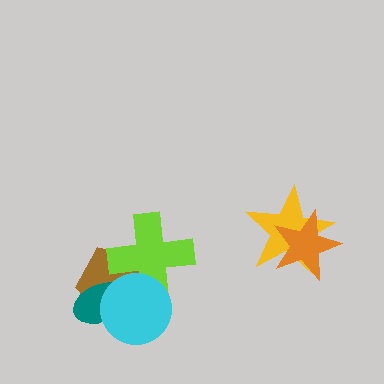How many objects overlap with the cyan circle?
3 objects overlap with the cyan circle.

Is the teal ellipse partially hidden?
Yes, it is partially covered by another shape.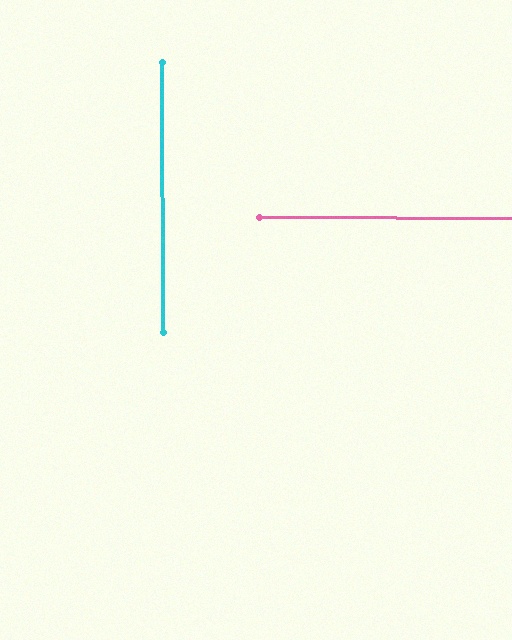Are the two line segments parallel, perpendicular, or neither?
Perpendicular — they meet at approximately 89°.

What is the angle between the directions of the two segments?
Approximately 89 degrees.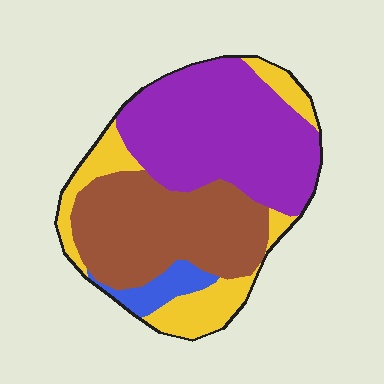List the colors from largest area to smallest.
From largest to smallest: purple, brown, yellow, blue.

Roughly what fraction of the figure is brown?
Brown covers 34% of the figure.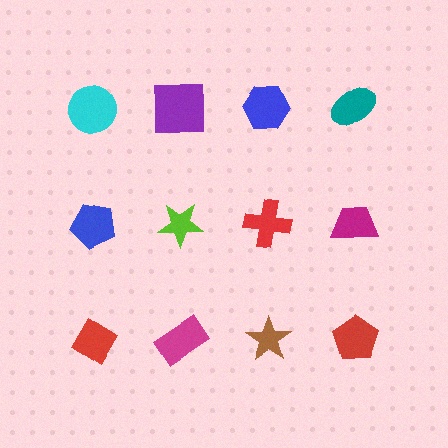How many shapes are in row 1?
4 shapes.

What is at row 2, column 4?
A magenta trapezoid.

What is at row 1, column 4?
A teal ellipse.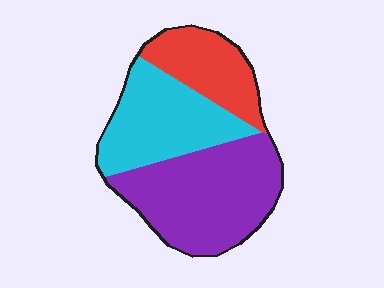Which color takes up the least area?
Red, at roughly 20%.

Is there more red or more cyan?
Cyan.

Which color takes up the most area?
Purple, at roughly 45%.